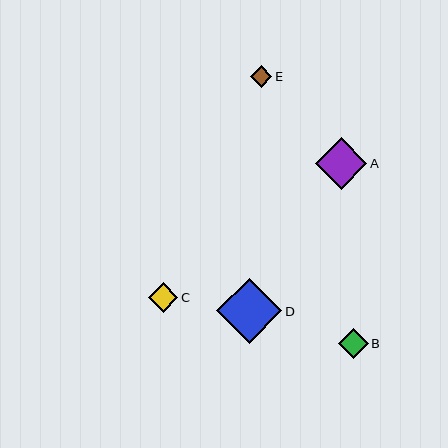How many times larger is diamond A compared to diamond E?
Diamond A is approximately 2.3 times the size of diamond E.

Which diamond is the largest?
Diamond D is the largest with a size of approximately 65 pixels.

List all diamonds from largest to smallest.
From largest to smallest: D, A, B, C, E.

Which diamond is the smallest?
Diamond E is the smallest with a size of approximately 22 pixels.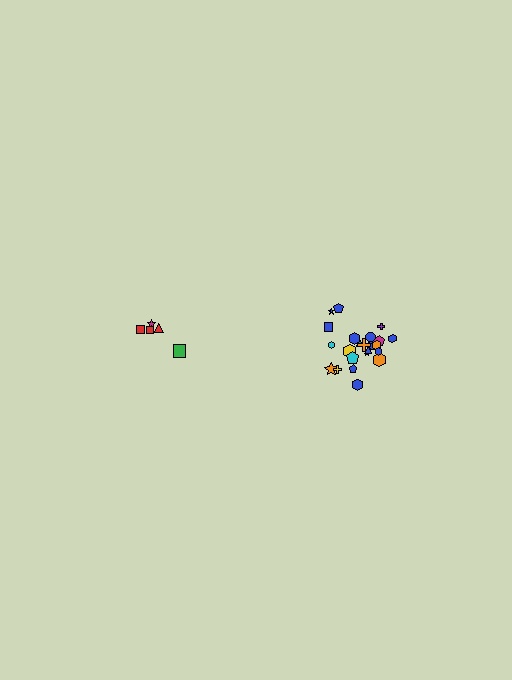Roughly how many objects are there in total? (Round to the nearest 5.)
Roughly 30 objects in total.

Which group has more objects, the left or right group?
The right group.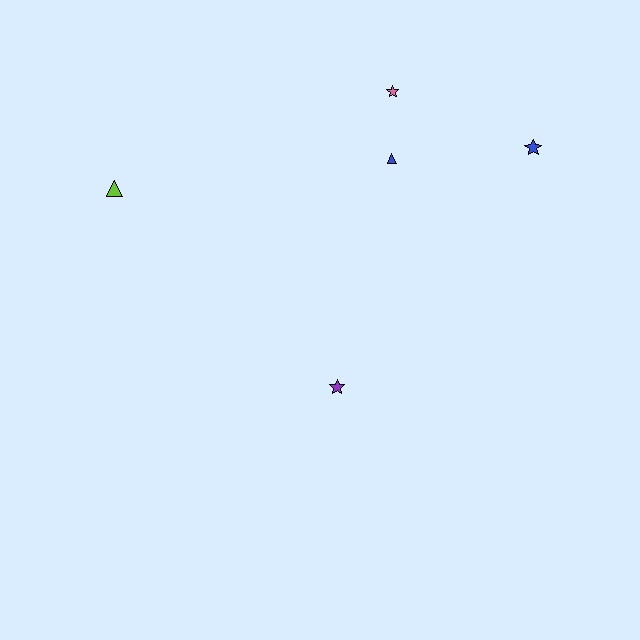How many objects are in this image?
There are 5 objects.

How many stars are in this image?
There are 3 stars.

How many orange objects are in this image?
There are no orange objects.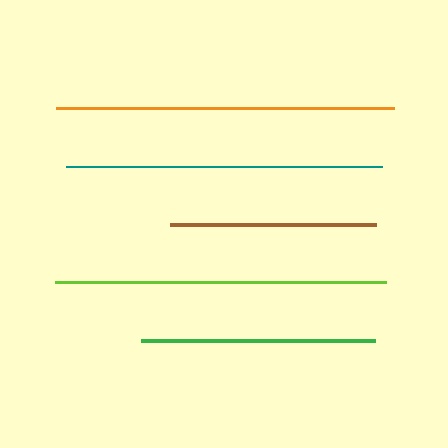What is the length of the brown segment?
The brown segment is approximately 206 pixels long.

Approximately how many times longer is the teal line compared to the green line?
The teal line is approximately 1.3 times the length of the green line.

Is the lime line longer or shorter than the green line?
The lime line is longer than the green line.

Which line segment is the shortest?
The brown line is the shortest at approximately 206 pixels.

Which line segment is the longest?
The orange line is the longest at approximately 338 pixels.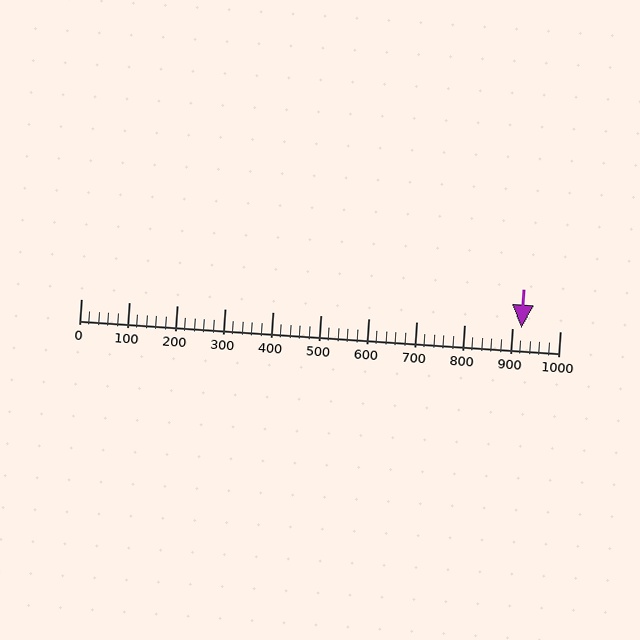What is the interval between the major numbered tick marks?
The major tick marks are spaced 100 units apart.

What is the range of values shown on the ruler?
The ruler shows values from 0 to 1000.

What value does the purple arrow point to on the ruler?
The purple arrow points to approximately 920.